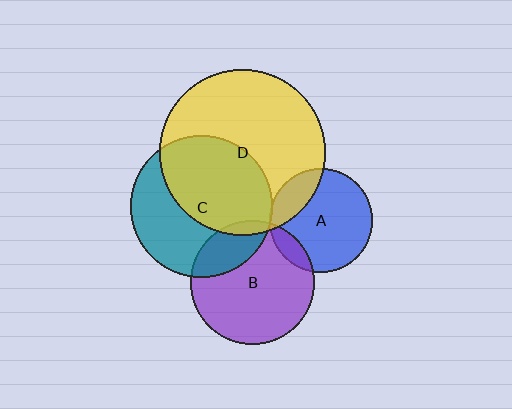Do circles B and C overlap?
Yes.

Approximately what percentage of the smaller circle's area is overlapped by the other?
Approximately 25%.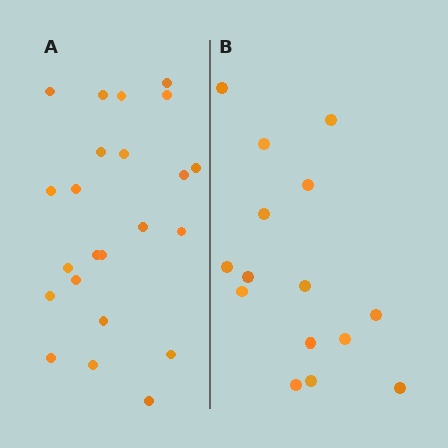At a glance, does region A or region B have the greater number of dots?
Region A (the left region) has more dots.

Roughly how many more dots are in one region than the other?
Region A has roughly 8 or so more dots than region B.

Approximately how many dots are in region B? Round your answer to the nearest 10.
About 20 dots. (The exact count is 15, which rounds to 20.)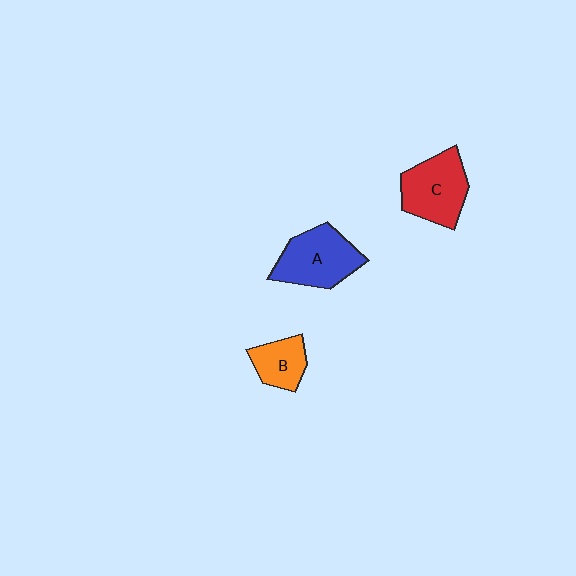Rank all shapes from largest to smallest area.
From largest to smallest: A (blue), C (red), B (orange).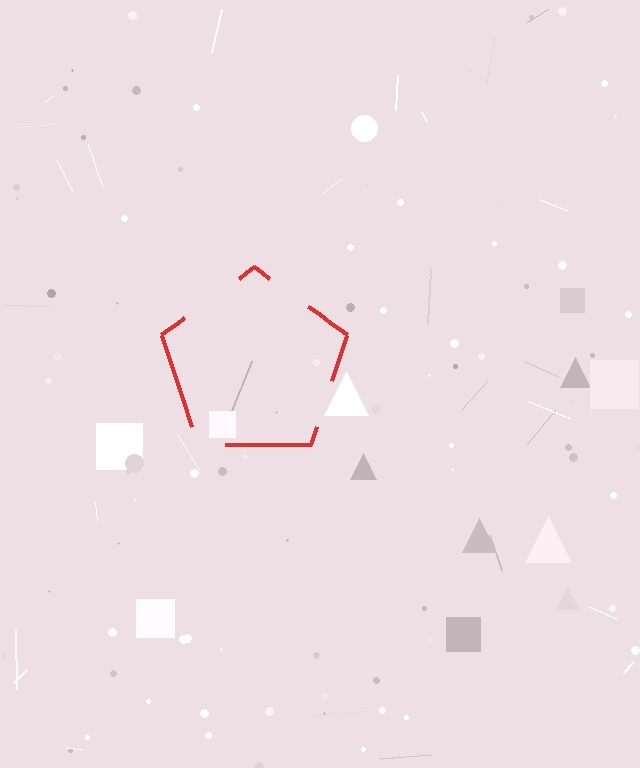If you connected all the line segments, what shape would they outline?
They would outline a pentagon.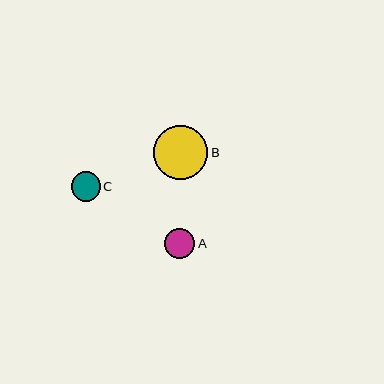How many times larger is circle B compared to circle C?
Circle B is approximately 1.8 times the size of circle C.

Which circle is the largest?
Circle B is the largest with a size of approximately 54 pixels.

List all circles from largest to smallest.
From largest to smallest: B, A, C.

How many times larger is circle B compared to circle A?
Circle B is approximately 1.8 times the size of circle A.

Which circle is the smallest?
Circle C is the smallest with a size of approximately 29 pixels.